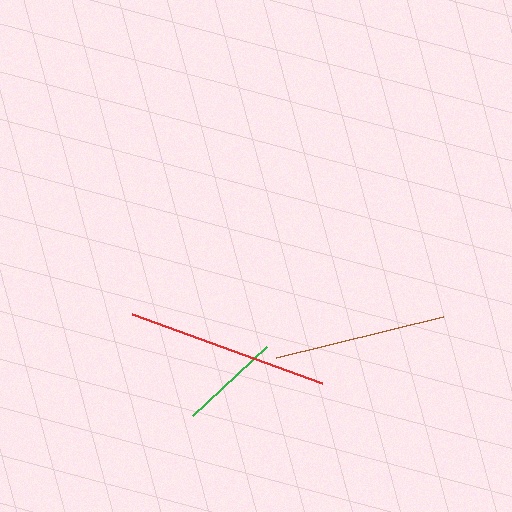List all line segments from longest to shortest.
From longest to shortest: red, brown, green.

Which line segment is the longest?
The red line is the longest at approximately 202 pixels.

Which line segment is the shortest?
The green line is the shortest at approximately 101 pixels.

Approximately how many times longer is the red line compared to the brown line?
The red line is approximately 1.2 times the length of the brown line.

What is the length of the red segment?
The red segment is approximately 202 pixels long.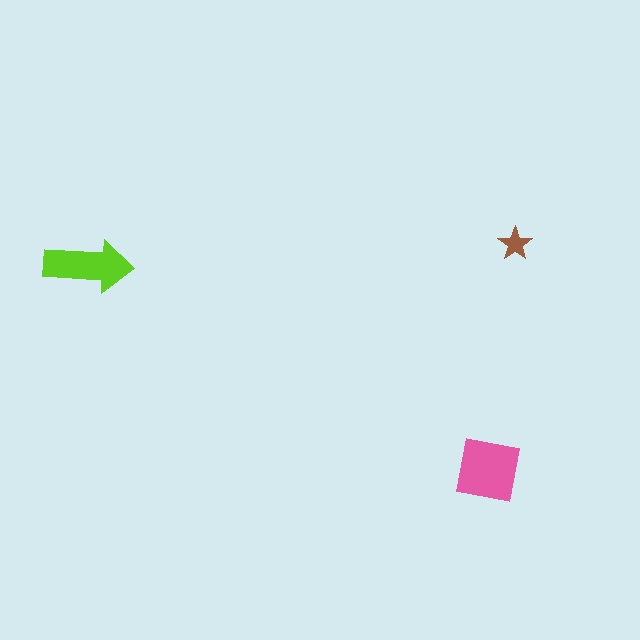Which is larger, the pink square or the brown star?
The pink square.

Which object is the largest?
The pink square.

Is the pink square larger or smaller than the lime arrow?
Larger.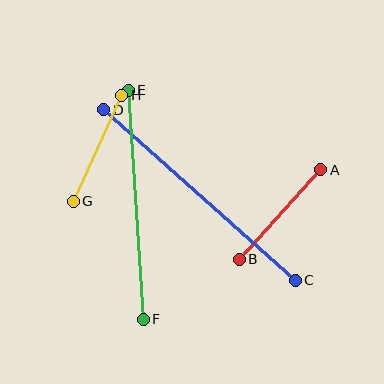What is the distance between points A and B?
The distance is approximately 121 pixels.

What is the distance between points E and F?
The distance is approximately 229 pixels.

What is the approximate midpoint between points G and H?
The midpoint is at approximately (98, 148) pixels.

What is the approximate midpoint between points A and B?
The midpoint is at approximately (280, 215) pixels.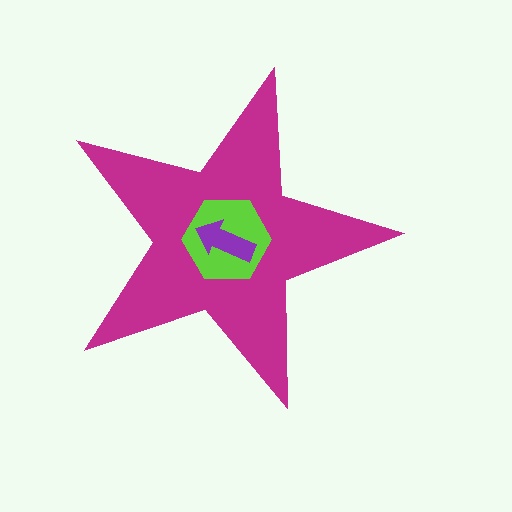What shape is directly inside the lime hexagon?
The purple arrow.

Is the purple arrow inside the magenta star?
Yes.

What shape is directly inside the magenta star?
The lime hexagon.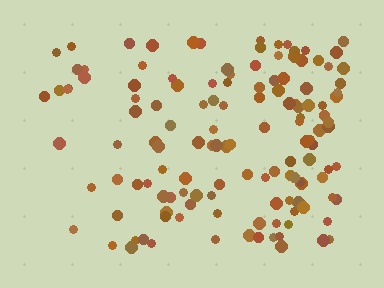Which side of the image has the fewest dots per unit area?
The left.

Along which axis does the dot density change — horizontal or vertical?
Horizontal.